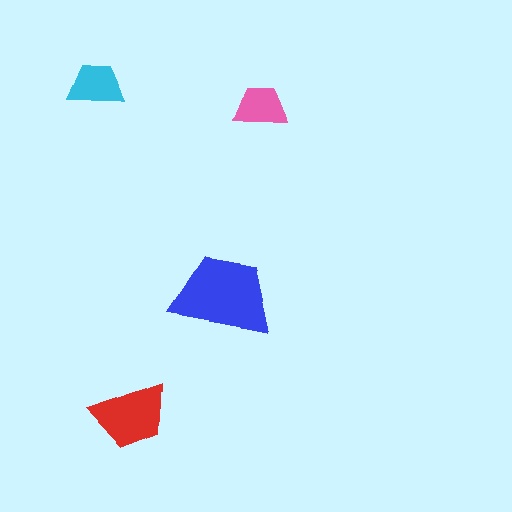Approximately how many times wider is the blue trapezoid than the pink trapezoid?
About 2 times wider.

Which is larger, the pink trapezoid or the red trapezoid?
The red one.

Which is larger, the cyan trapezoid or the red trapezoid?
The red one.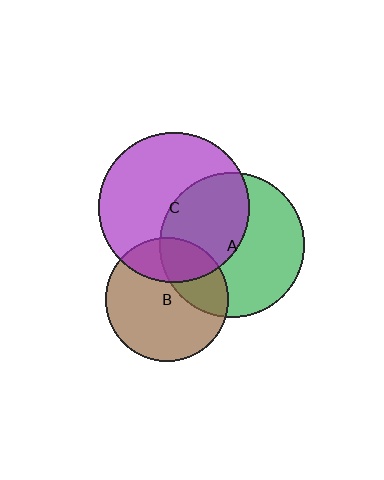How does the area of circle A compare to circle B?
Approximately 1.4 times.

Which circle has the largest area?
Circle C (purple).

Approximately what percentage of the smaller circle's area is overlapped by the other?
Approximately 45%.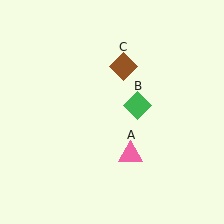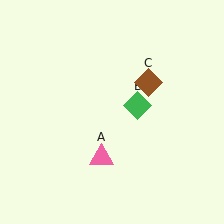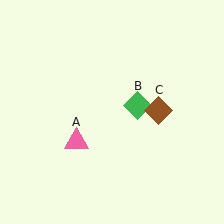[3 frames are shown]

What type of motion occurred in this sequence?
The pink triangle (object A), brown diamond (object C) rotated clockwise around the center of the scene.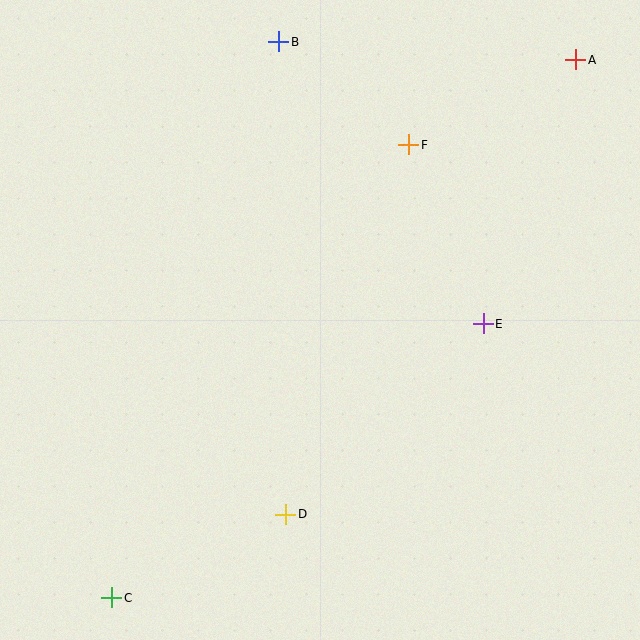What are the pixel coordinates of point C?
Point C is at (112, 598).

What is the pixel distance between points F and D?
The distance between F and D is 390 pixels.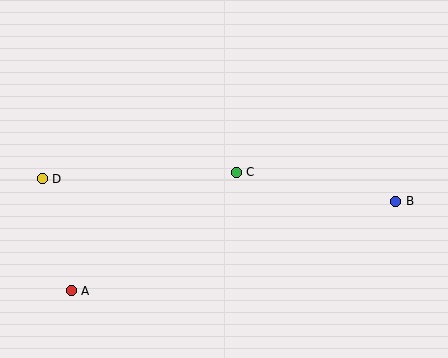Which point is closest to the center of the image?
Point C at (236, 172) is closest to the center.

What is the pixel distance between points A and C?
The distance between A and C is 203 pixels.